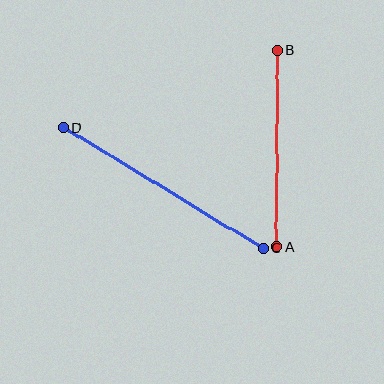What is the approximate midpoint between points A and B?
The midpoint is at approximately (277, 148) pixels.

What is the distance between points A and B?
The distance is approximately 197 pixels.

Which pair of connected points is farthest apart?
Points C and D are farthest apart.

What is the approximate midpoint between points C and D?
The midpoint is at approximately (163, 188) pixels.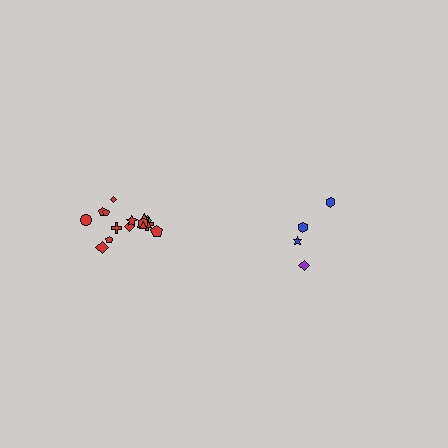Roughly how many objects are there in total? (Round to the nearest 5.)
Roughly 20 objects in total.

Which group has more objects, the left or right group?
The left group.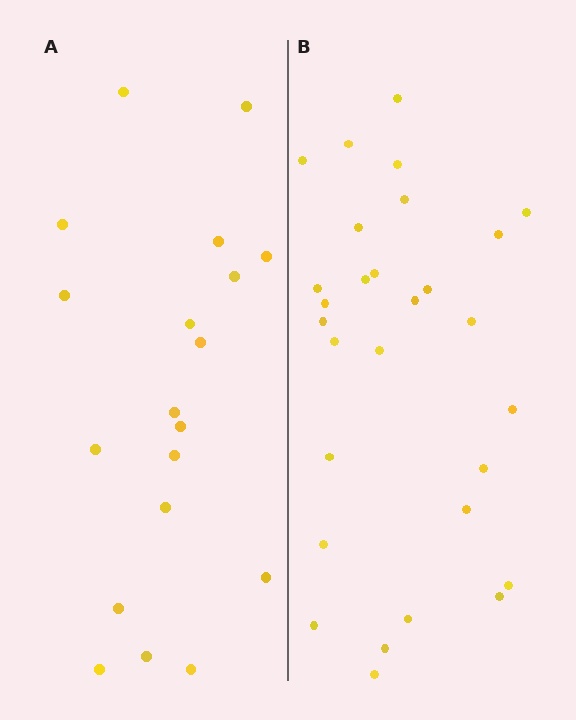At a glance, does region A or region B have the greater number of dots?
Region B (the right region) has more dots.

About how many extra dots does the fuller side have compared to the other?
Region B has roughly 10 or so more dots than region A.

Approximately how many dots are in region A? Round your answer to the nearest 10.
About 20 dots. (The exact count is 19, which rounds to 20.)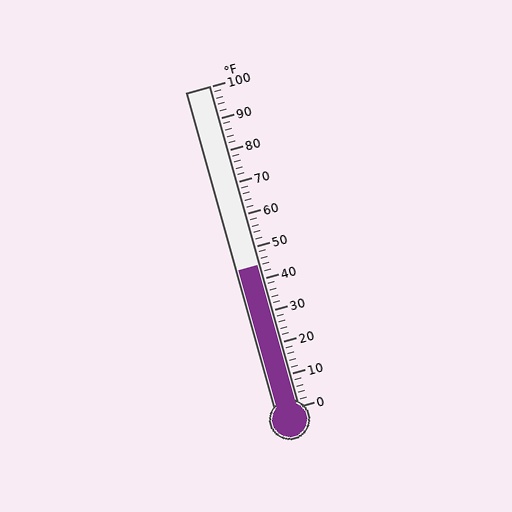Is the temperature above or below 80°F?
The temperature is below 80°F.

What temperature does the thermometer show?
The thermometer shows approximately 44°F.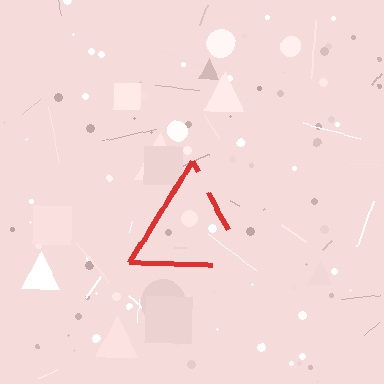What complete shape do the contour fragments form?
The contour fragments form a triangle.